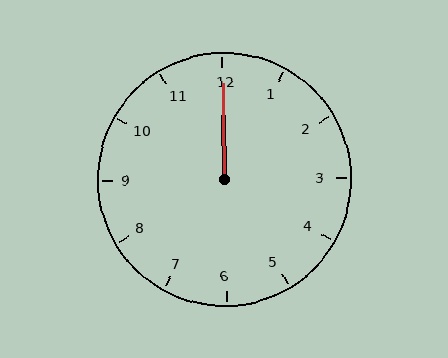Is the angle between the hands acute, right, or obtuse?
It is acute.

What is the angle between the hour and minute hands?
Approximately 0 degrees.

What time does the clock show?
12:00.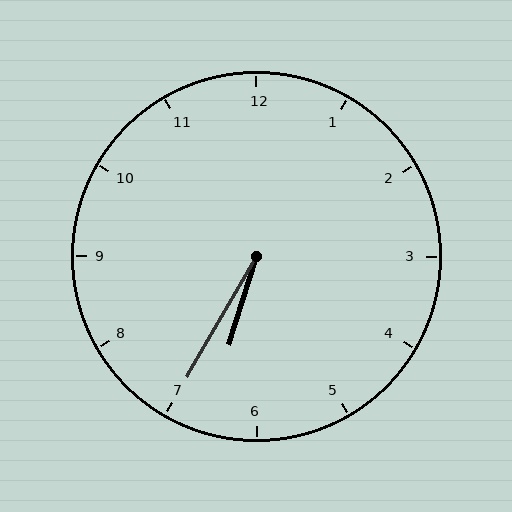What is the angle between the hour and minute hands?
Approximately 12 degrees.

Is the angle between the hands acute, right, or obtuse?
It is acute.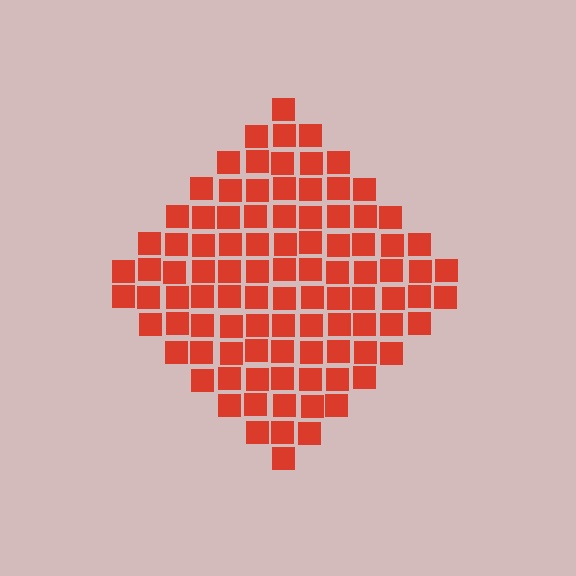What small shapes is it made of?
It is made of small squares.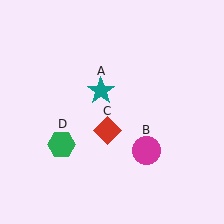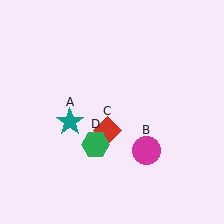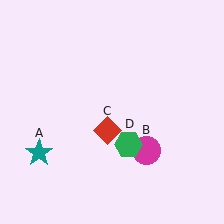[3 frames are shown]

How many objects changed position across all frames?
2 objects changed position: teal star (object A), green hexagon (object D).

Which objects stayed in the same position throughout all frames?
Magenta circle (object B) and red diamond (object C) remained stationary.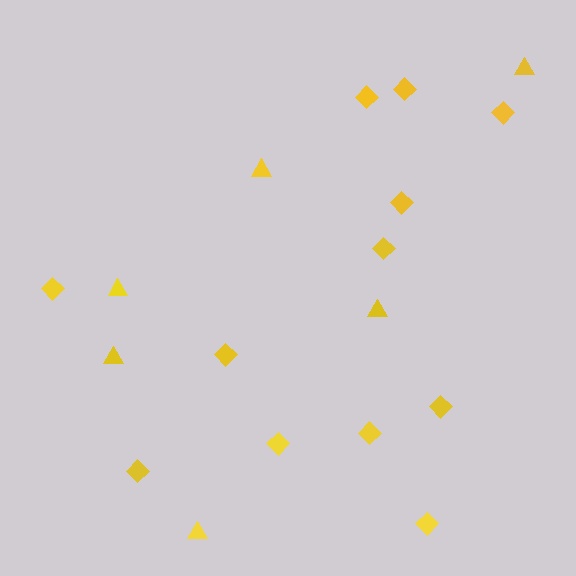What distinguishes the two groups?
There are 2 groups: one group of diamonds (12) and one group of triangles (6).